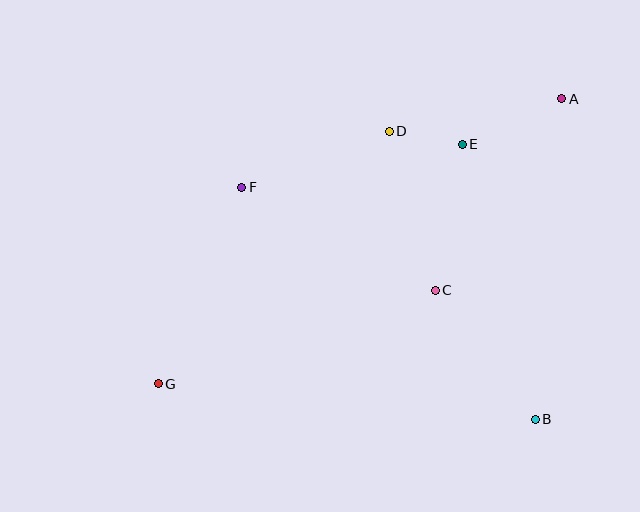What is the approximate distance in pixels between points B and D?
The distance between B and D is approximately 323 pixels.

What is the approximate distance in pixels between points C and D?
The distance between C and D is approximately 165 pixels.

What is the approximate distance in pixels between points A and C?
The distance between A and C is approximately 229 pixels.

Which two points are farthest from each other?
Points A and G are farthest from each other.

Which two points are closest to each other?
Points D and E are closest to each other.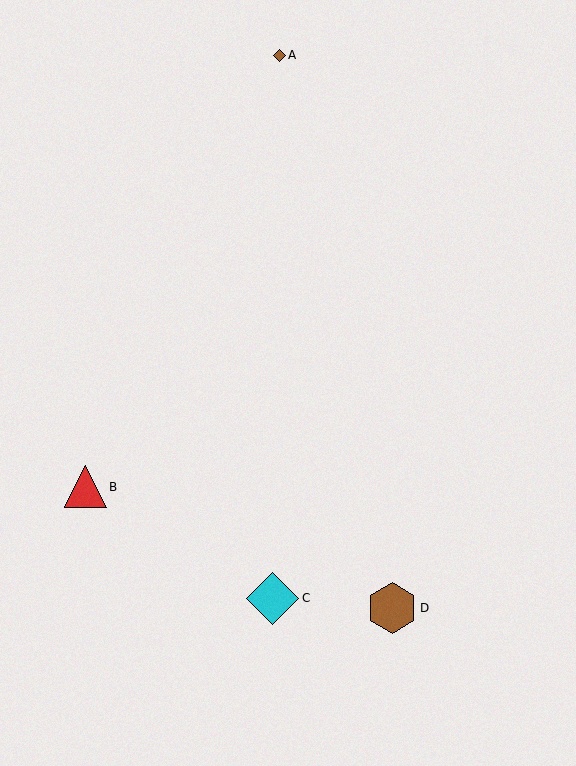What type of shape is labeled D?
Shape D is a brown hexagon.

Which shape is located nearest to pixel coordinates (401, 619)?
The brown hexagon (labeled D) at (392, 608) is nearest to that location.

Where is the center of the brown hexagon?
The center of the brown hexagon is at (392, 608).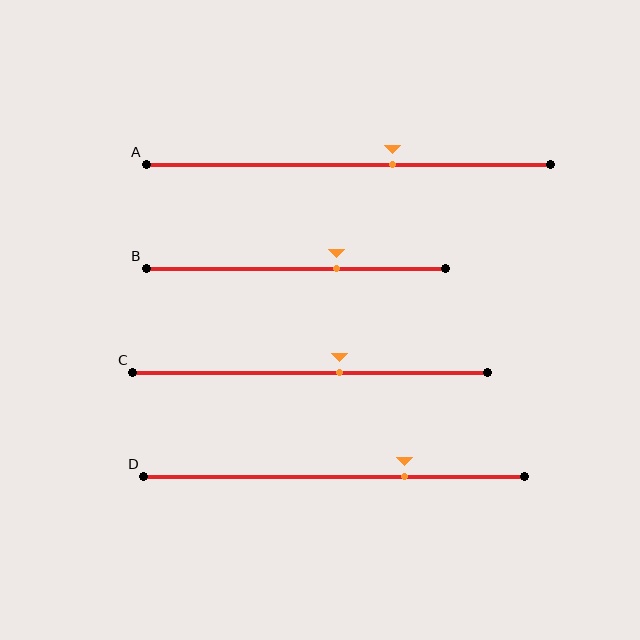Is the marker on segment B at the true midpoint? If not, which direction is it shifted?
No, the marker on segment B is shifted to the right by about 14% of the segment length.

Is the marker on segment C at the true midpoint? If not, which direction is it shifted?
No, the marker on segment C is shifted to the right by about 8% of the segment length.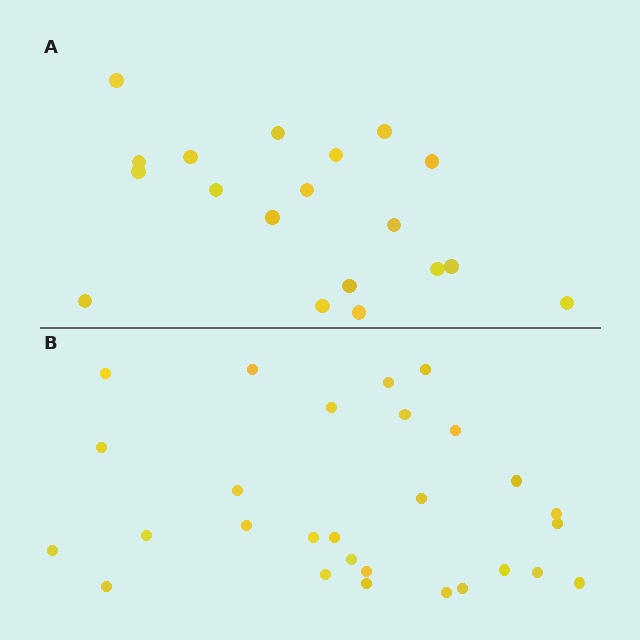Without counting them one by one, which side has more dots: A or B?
Region B (the bottom region) has more dots.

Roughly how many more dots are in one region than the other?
Region B has roughly 8 or so more dots than region A.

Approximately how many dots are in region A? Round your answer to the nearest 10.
About 20 dots. (The exact count is 19, which rounds to 20.)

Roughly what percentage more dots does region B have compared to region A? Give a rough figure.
About 45% more.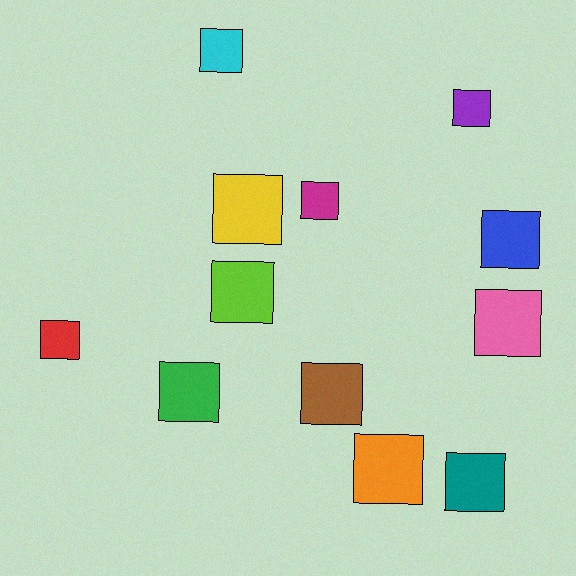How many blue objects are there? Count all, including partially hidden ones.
There is 1 blue object.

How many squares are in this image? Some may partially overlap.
There are 12 squares.